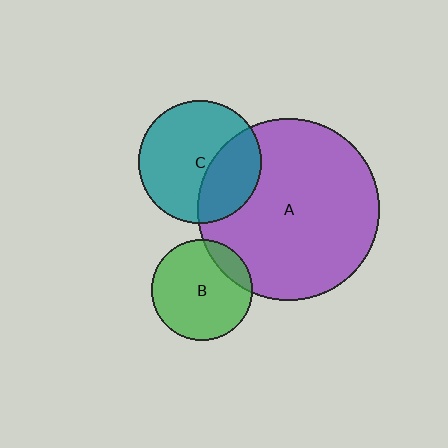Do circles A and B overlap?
Yes.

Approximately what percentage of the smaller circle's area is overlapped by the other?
Approximately 15%.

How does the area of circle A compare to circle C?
Approximately 2.2 times.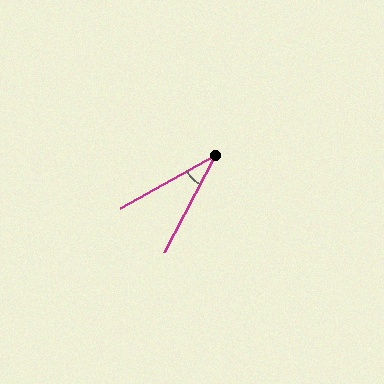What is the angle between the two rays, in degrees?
Approximately 33 degrees.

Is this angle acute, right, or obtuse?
It is acute.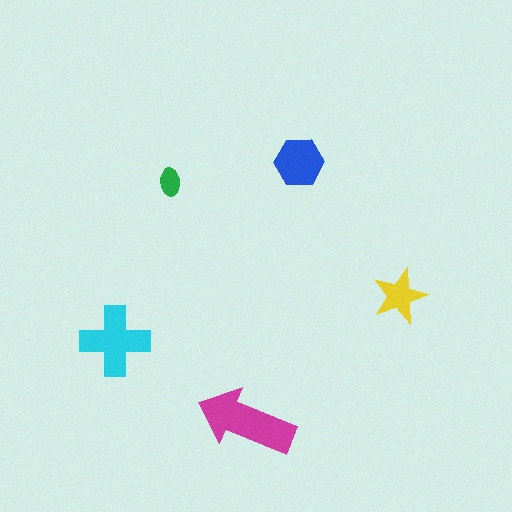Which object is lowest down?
The magenta arrow is bottommost.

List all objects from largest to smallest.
The magenta arrow, the cyan cross, the blue hexagon, the yellow star, the green ellipse.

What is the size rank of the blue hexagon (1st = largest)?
3rd.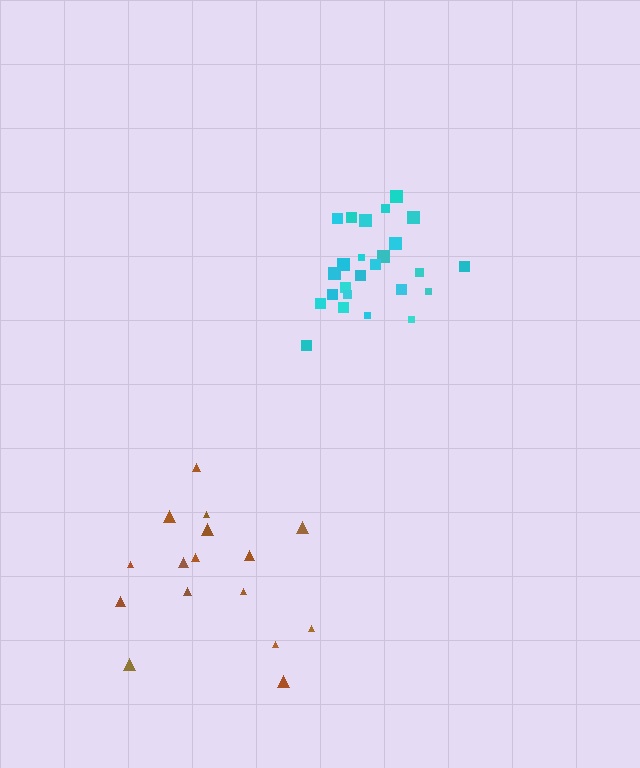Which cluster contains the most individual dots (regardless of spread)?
Cyan (25).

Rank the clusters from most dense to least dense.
cyan, brown.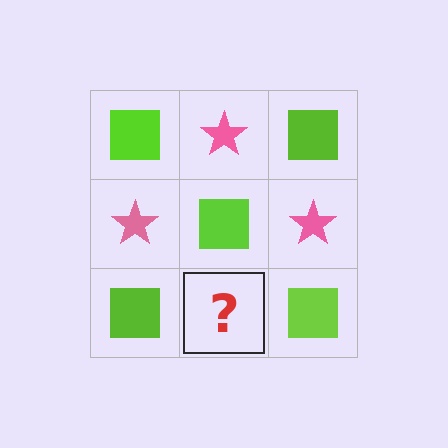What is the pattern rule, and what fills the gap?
The rule is that it alternates lime square and pink star in a checkerboard pattern. The gap should be filled with a pink star.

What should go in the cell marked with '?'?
The missing cell should contain a pink star.